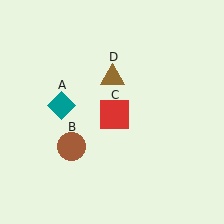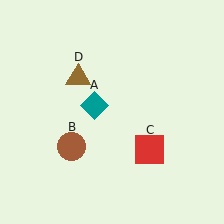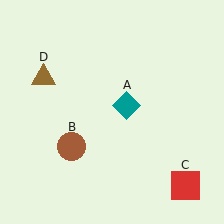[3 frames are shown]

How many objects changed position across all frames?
3 objects changed position: teal diamond (object A), red square (object C), brown triangle (object D).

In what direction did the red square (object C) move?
The red square (object C) moved down and to the right.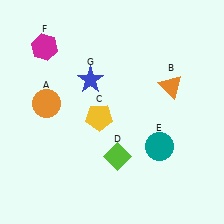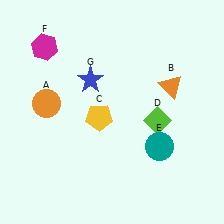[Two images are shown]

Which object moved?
The lime diamond (D) moved right.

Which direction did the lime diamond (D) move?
The lime diamond (D) moved right.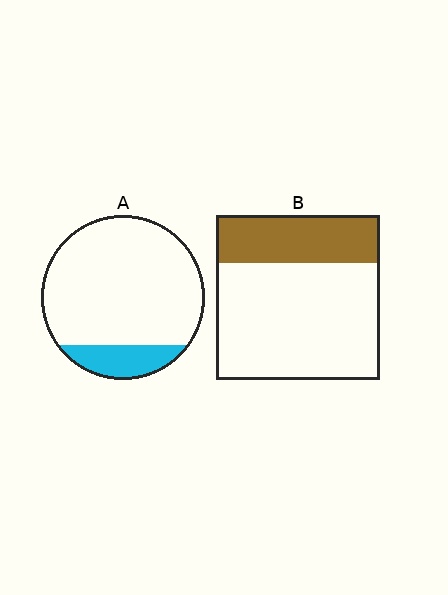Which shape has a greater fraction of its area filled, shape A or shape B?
Shape B.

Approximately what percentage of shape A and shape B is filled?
A is approximately 15% and B is approximately 30%.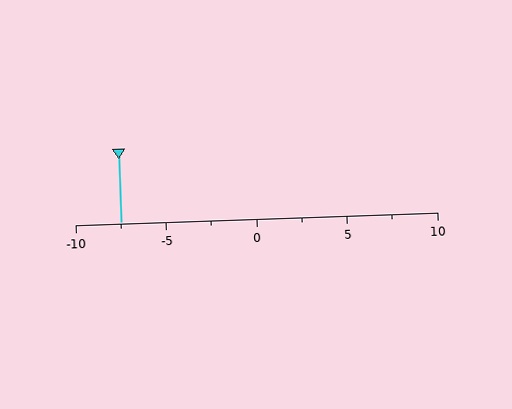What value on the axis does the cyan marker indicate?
The marker indicates approximately -7.5.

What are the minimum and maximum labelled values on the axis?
The axis runs from -10 to 10.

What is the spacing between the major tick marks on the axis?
The major ticks are spaced 5 apart.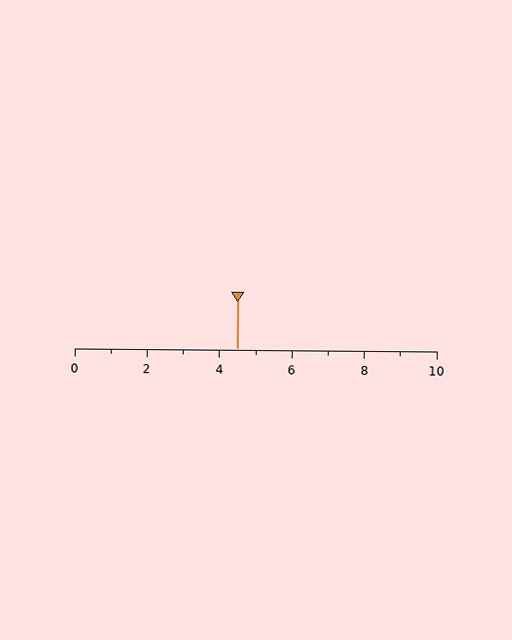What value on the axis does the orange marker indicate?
The marker indicates approximately 4.5.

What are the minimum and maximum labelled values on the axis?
The axis runs from 0 to 10.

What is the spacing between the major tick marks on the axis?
The major ticks are spaced 2 apart.